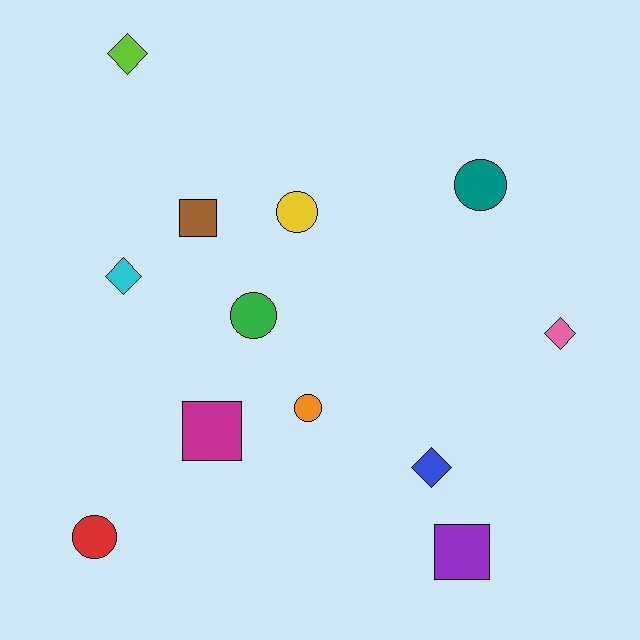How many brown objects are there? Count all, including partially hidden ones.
There is 1 brown object.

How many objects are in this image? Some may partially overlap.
There are 12 objects.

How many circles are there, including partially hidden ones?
There are 5 circles.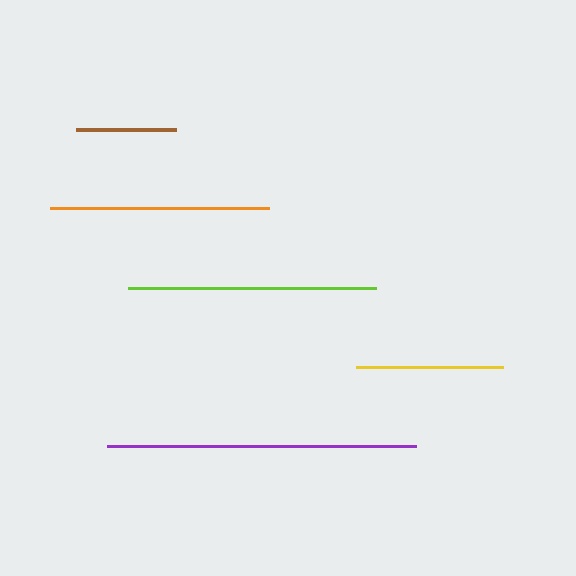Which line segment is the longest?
The purple line is the longest at approximately 309 pixels.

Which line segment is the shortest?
The brown line is the shortest at approximately 100 pixels.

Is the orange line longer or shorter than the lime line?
The lime line is longer than the orange line.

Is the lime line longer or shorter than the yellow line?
The lime line is longer than the yellow line.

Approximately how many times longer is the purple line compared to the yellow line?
The purple line is approximately 2.1 times the length of the yellow line.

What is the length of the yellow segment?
The yellow segment is approximately 147 pixels long.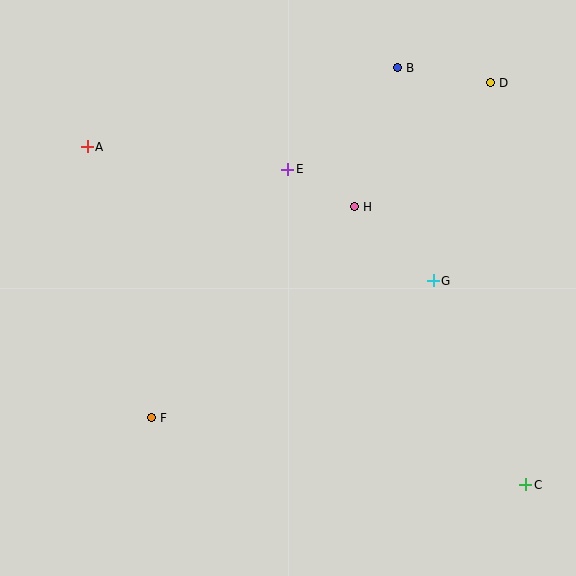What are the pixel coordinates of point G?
Point G is at (433, 281).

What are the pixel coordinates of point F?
Point F is at (152, 418).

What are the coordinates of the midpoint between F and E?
The midpoint between F and E is at (220, 293).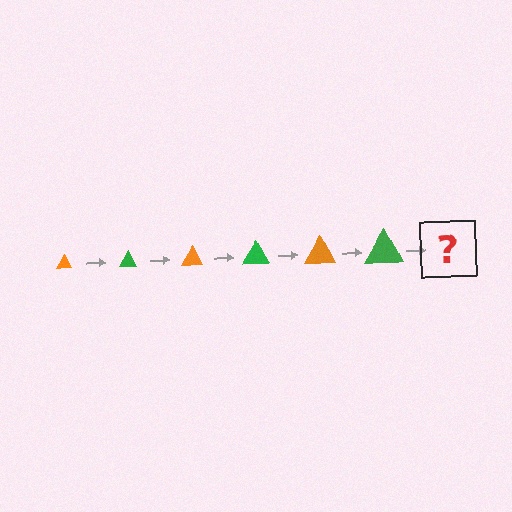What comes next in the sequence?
The next element should be an orange triangle, larger than the previous one.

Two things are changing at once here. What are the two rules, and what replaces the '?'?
The two rules are that the triangle grows larger each step and the color cycles through orange and green. The '?' should be an orange triangle, larger than the previous one.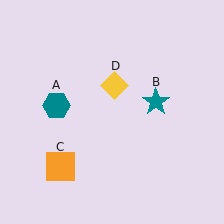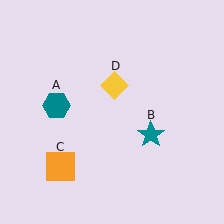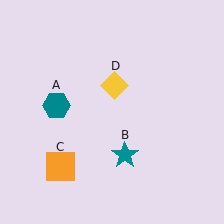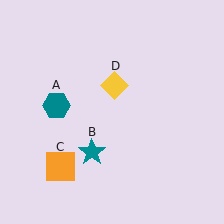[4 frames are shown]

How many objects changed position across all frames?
1 object changed position: teal star (object B).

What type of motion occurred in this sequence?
The teal star (object B) rotated clockwise around the center of the scene.